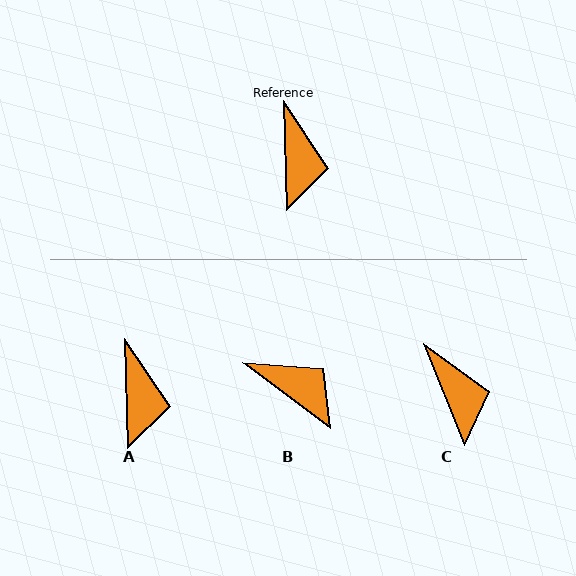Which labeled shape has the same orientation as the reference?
A.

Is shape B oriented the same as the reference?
No, it is off by about 52 degrees.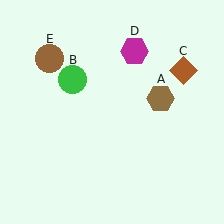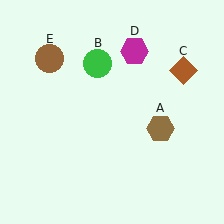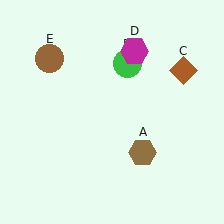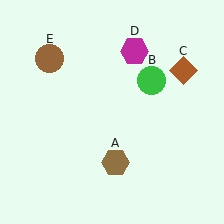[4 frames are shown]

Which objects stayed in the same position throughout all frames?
Brown diamond (object C) and magenta hexagon (object D) and brown circle (object E) remained stationary.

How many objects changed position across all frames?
2 objects changed position: brown hexagon (object A), green circle (object B).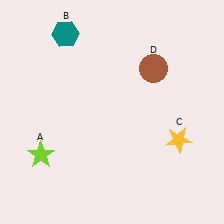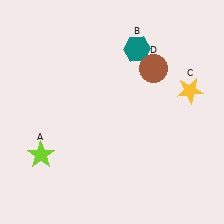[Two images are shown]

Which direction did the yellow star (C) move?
The yellow star (C) moved up.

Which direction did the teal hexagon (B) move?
The teal hexagon (B) moved right.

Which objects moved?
The objects that moved are: the teal hexagon (B), the yellow star (C).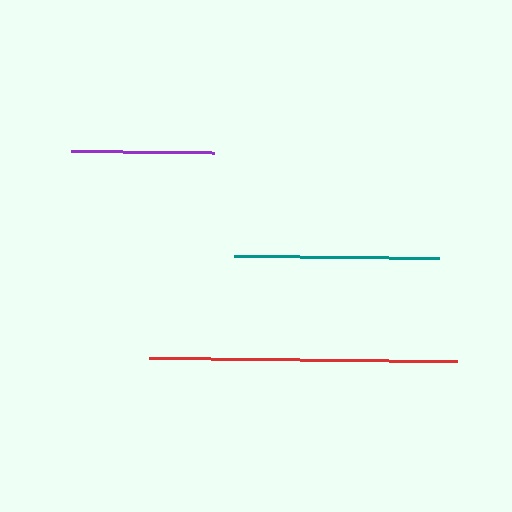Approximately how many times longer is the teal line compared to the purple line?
The teal line is approximately 1.4 times the length of the purple line.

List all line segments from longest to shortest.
From longest to shortest: red, teal, purple.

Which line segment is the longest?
The red line is the longest at approximately 308 pixels.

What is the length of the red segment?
The red segment is approximately 308 pixels long.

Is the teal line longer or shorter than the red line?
The red line is longer than the teal line.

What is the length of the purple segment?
The purple segment is approximately 143 pixels long.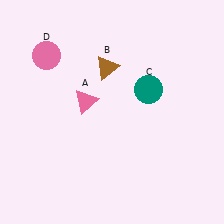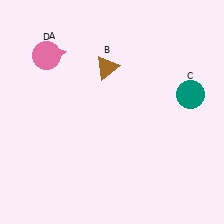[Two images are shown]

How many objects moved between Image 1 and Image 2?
2 objects moved between the two images.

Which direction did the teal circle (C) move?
The teal circle (C) moved right.